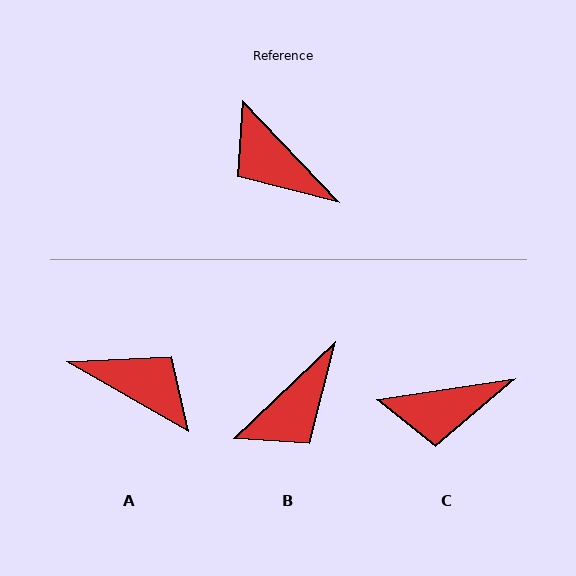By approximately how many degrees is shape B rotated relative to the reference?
Approximately 90 degrees counter-clockwise.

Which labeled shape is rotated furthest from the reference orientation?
A, about 163 degrees away.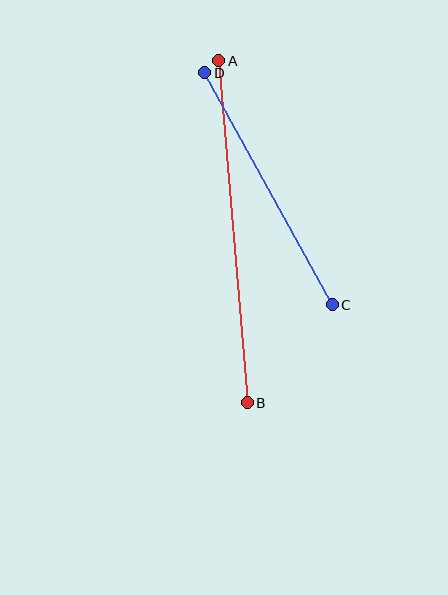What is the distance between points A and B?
The distance is approximately 344 pixels.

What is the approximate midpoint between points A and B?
The midpoint is at approximately (233, 232) pixels.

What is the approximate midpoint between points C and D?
The midpoint is at approximately (269, 189) pixels.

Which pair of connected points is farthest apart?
Points A and B are farthest apart.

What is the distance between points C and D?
The distance is approximately 265 pixels.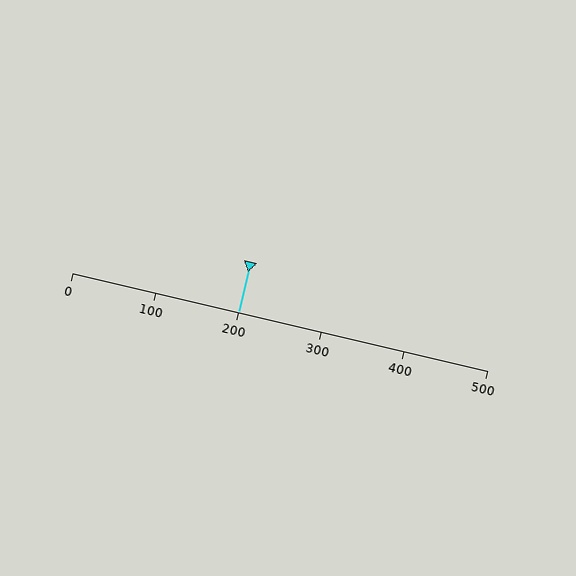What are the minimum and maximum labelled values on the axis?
The axis runs from 0 to 500.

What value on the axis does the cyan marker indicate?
The marker indicates approximately 200.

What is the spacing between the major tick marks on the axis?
The major ticks are spaced 100 apart.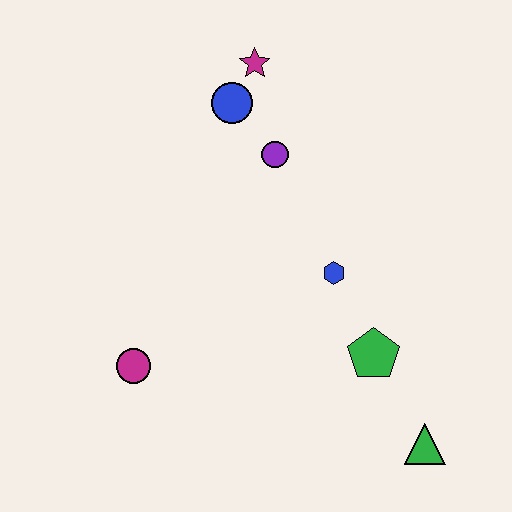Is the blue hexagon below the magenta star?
Yes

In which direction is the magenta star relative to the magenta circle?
The magenta star is above the magenta circle.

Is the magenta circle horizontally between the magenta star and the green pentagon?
No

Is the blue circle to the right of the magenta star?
No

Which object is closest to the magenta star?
The blue circle is closest to the magenta star.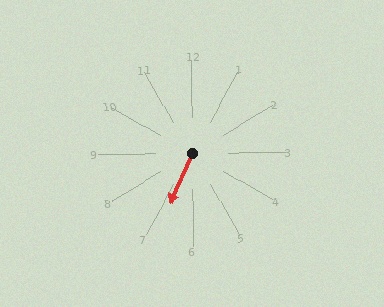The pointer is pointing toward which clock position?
Roughly 7 o'clock.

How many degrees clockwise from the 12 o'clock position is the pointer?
Approximately 204 degrees.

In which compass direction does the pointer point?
Southwest.